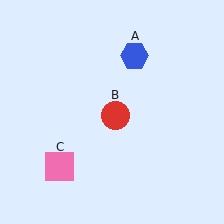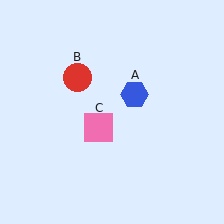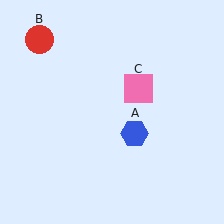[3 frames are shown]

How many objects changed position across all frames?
3 objects changed position: blue hexagon (object A), red circle (object B), pink square (object C).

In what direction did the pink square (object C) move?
The pink square (object C) moved up and to the right.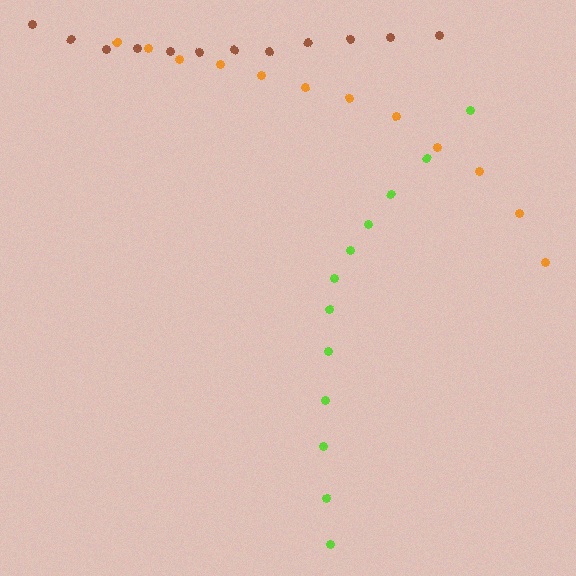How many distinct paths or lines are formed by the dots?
There are 3 distinct paths.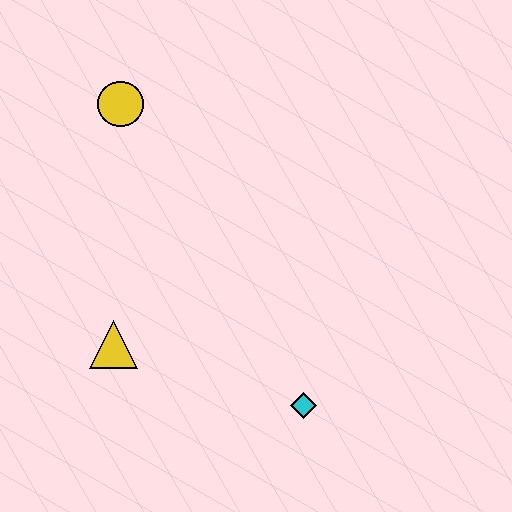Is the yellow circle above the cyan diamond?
Yes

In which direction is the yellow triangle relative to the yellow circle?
The yellow triangle is below the yellow circle.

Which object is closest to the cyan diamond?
The yellow triangle is closest to the cyan diamond.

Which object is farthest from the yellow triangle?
The yellow circle is farthest from the yellow triangle.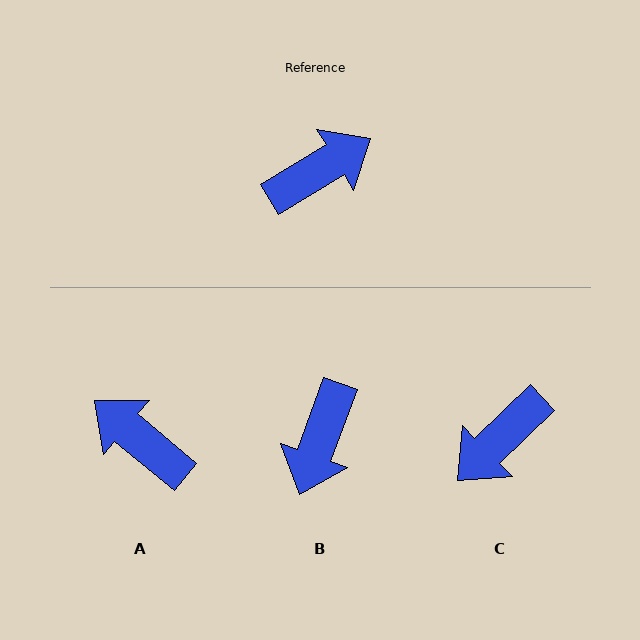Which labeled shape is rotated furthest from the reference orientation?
C, about 167 degrees away.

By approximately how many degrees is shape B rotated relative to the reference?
Approximately 141 degrees clockwise.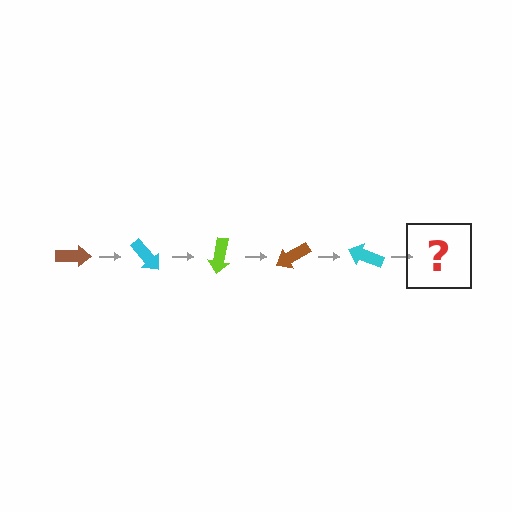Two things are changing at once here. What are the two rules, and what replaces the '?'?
The two rules are that it rotates 50 degrees each step and the color cycles through brown, cyan, and lime. The '?' should be a lime arrow, rotated 250 degrees from the start.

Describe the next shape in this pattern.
It should be a lime arrow, rotated 250 degrees from the start.